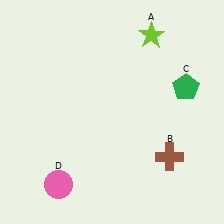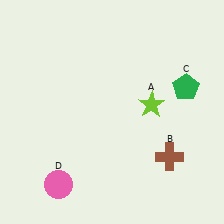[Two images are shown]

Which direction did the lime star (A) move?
The lime star (A) moved down.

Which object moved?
The lime star (A) moved down.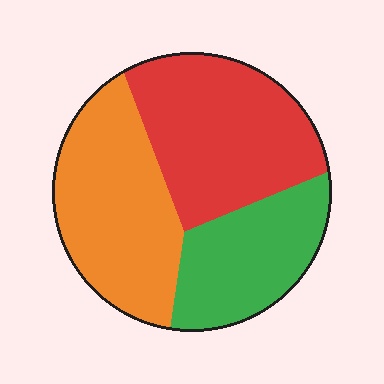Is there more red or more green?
Red.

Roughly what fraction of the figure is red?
Red takes up between a third and a half of the figure.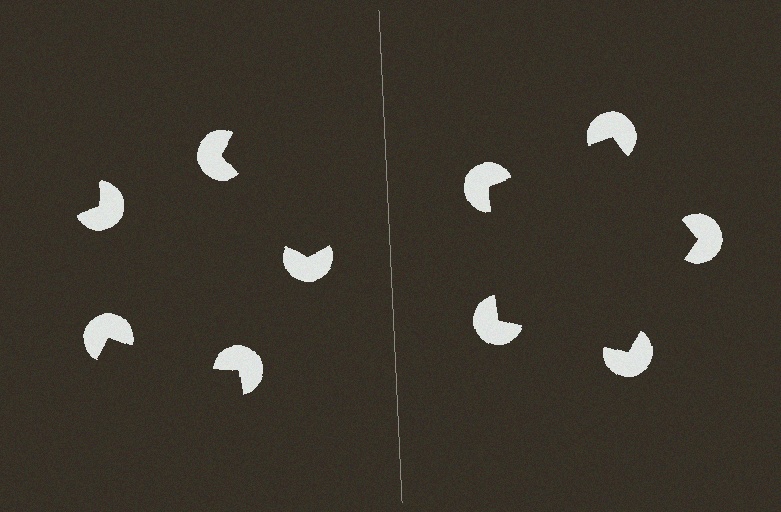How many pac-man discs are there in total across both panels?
10 — 5 on each side.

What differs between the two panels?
The pac-man discs are positioned identically on both sides; only the wedge orientations differ. On the right they align to a pentagon; on the left they are misaligned.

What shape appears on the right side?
An illusory pentagon.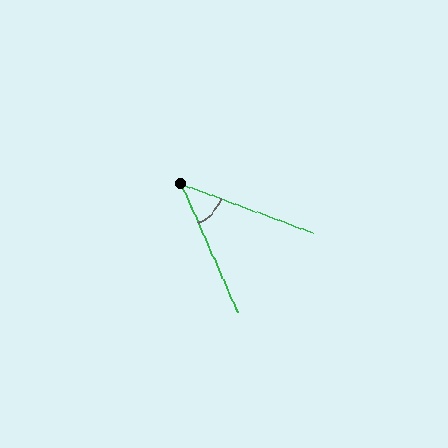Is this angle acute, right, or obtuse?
It is acute.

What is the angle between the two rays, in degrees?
Approximately 46 degrees.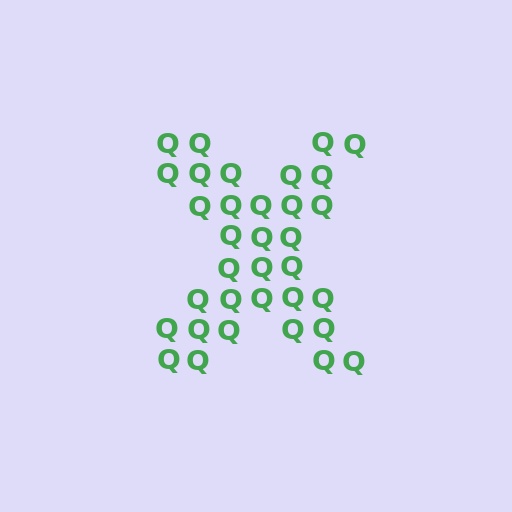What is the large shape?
The large shape is the letter X.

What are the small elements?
The small elements are letter Q's.